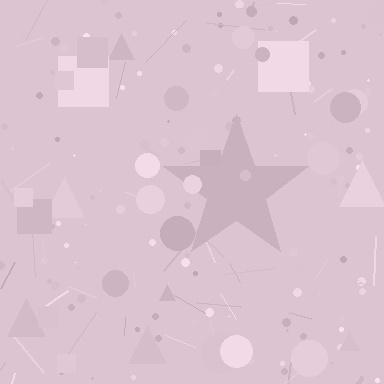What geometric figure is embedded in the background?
A star is embedded in the background.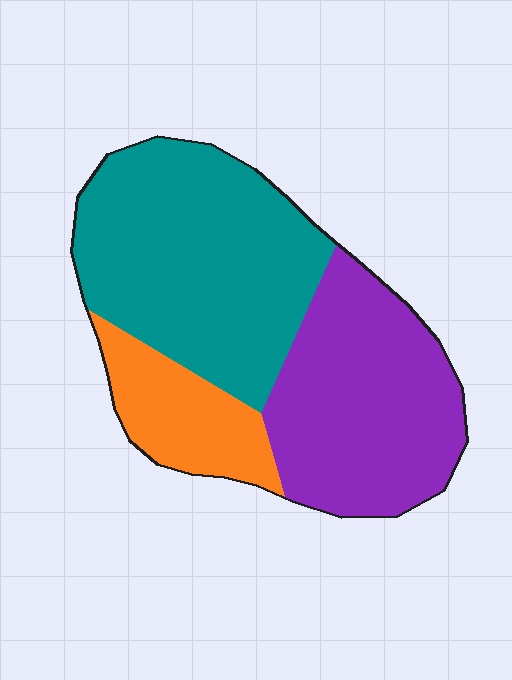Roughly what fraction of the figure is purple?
Purple covers around 40% of the figure.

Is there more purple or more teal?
Teal.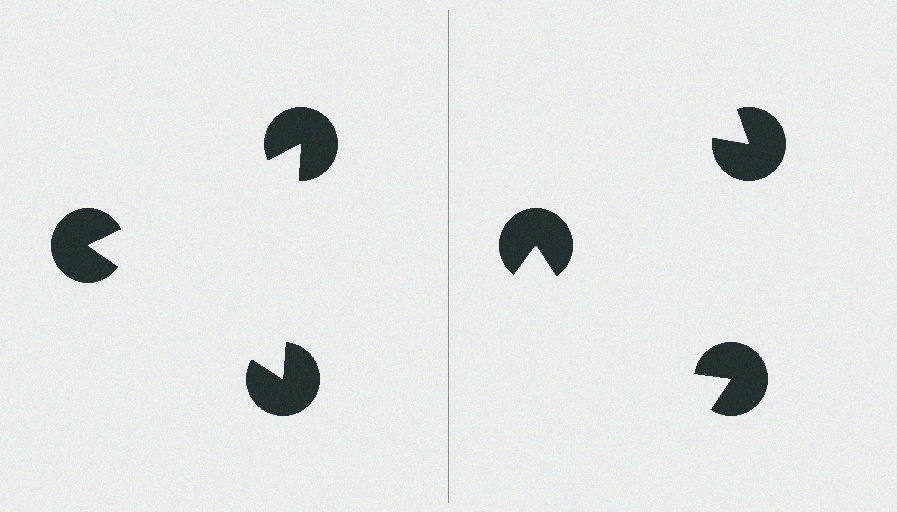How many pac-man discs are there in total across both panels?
6 — 3 on each side.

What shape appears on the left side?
An illusory triangle.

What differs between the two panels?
The pac-man discs are positioned identically on both sides; only the wedge orientations differ. On the left they align to a triangle; on the right they are misaligned.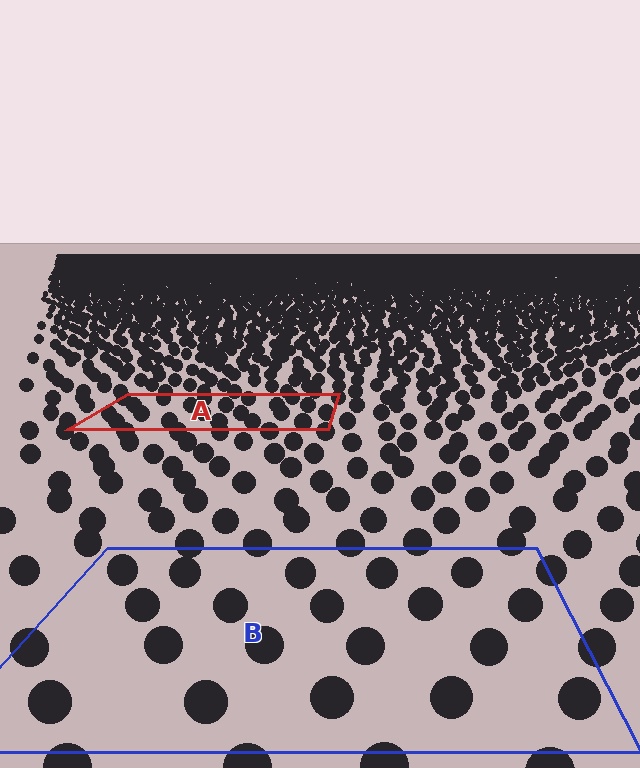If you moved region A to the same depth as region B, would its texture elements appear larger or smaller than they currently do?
They would appear larger. At a closer depth, the same texture elements are projected at a bigger on-screen size.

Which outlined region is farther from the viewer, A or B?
Region A is farther from the viewer — the texture elements inside it appear smaller and more densely packed.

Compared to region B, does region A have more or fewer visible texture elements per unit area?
Region A has more texture elements per unit area — they are packed more densely because it is farther away.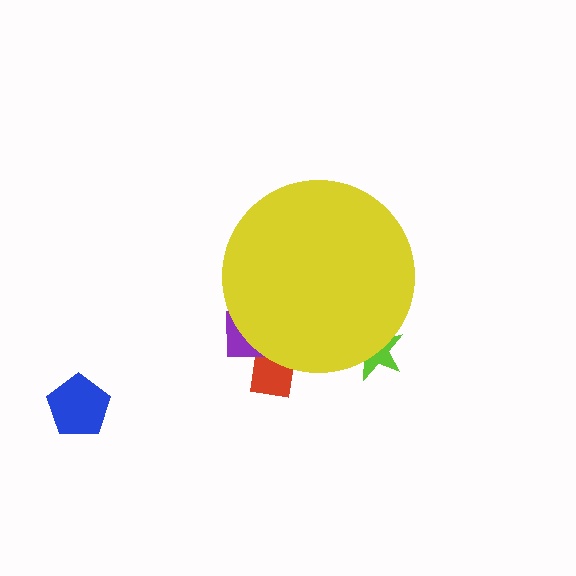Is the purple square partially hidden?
Yes, the purple square is partially hidden behind the yellow circle.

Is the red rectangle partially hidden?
Yes, the red rectangle is partially hidden behind the yellow circle.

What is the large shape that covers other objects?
A yellow circle.